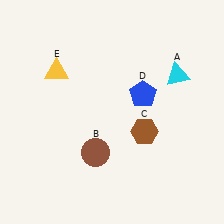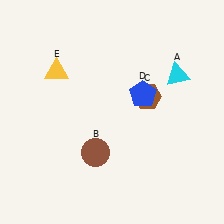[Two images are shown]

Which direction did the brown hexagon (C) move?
The brown hexagon (C) moved up.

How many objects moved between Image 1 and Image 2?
1 object moved between the two images.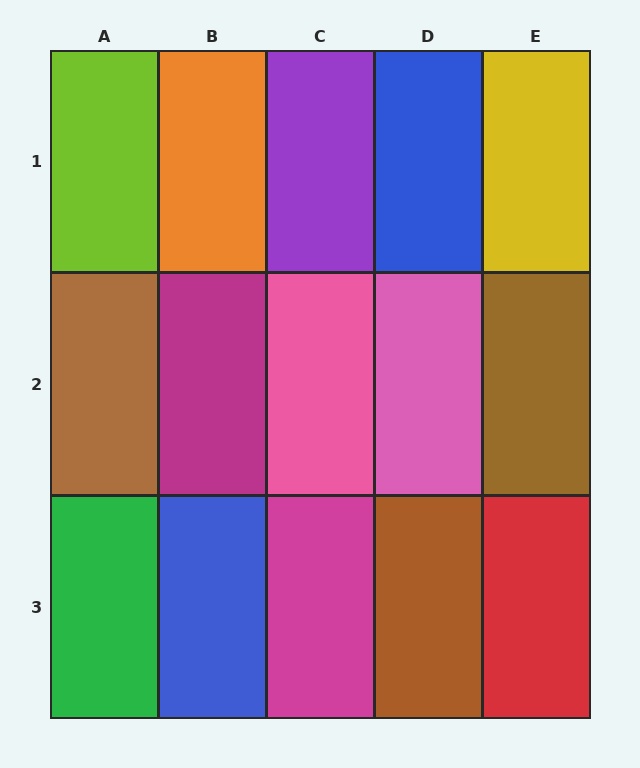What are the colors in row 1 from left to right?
Lime, orange, purple, blue, yellow.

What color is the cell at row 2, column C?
Pink.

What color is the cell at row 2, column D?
Pink.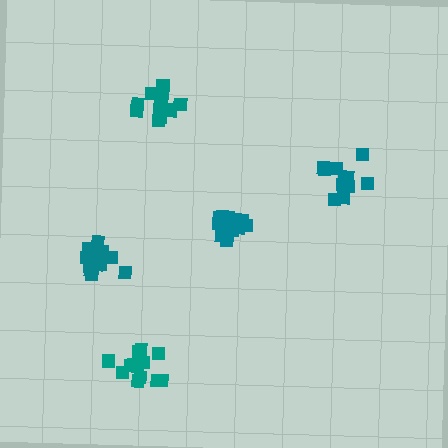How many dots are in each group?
Group 1: 12 dots, Group 2: 13 dots, Group 3: 12 dots, Group 4: 16 dots, Group 5: 15 dots (68 total).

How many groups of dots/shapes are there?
There are 5 groups.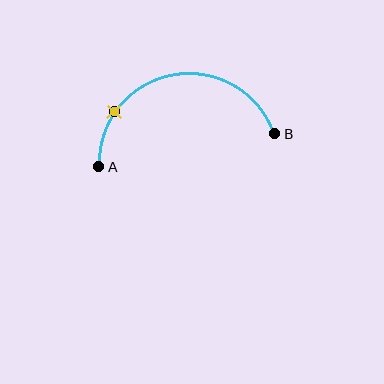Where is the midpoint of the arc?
The arc midpoint is the point on the curve farthest from the straight line joining A and B. It sits above that line.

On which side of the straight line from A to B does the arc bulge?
The arc bulges above the straight line connecting A and B.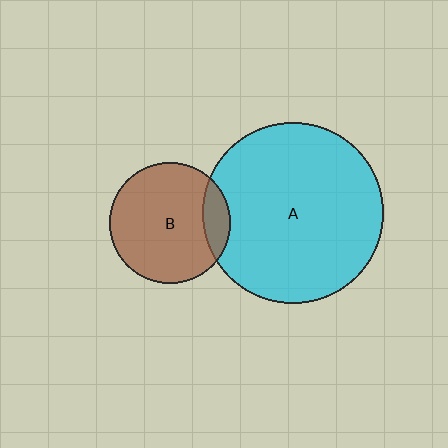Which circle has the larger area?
Circle A (cyan).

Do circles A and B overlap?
Yes.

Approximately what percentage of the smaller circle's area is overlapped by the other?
Approximately 15%.